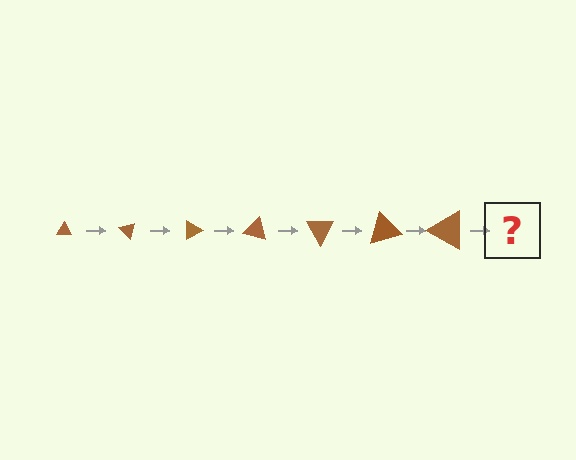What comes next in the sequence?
The next element should be a triangle, larger than the previous one and rotated 315 degrees from the start.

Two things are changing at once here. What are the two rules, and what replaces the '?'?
The two rules are that the triangle grows larger each step and it rotates 45 degrees each step. The '?' should be a triangle, larger than the previous one and rotated 315 degrees from the start.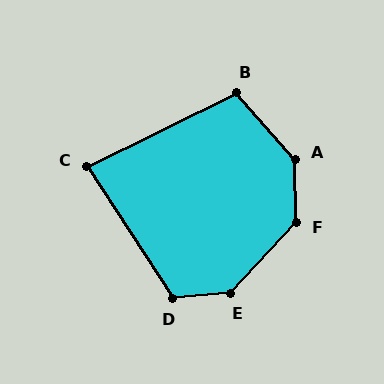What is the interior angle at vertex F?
Approximately 137 degrees (obtuse).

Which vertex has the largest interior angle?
A, at approximately 139 degrees.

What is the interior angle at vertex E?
Approximately 138 degrees (obtuse).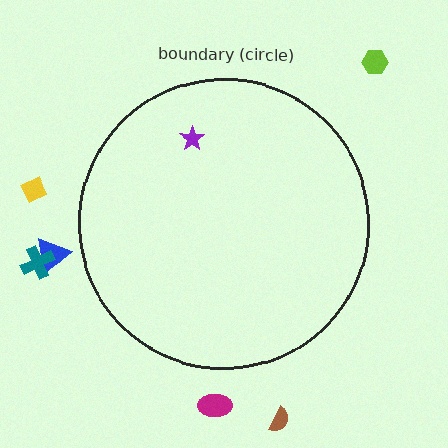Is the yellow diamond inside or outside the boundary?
Outside.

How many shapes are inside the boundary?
1 inside, 6 outside.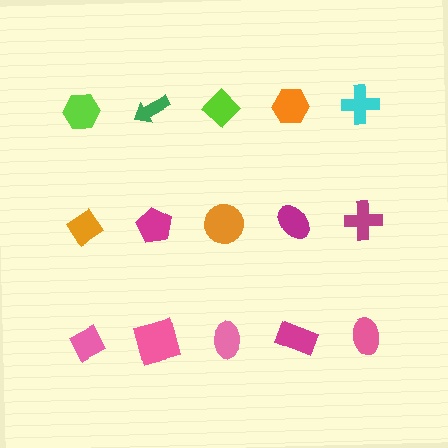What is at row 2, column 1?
An orange diamond.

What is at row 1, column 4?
An orange hexagon.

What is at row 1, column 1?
A lime hexagon.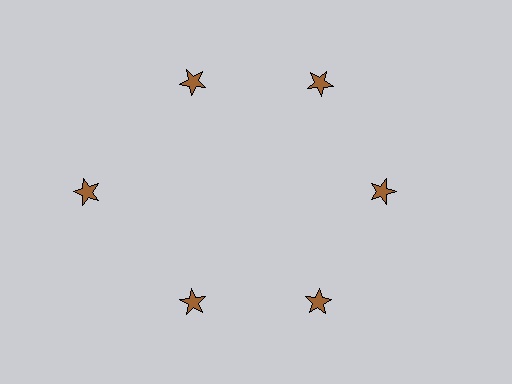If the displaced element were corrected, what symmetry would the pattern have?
It would have 6-fold rotational symmetry — the pattern would map onto itself every 60 degrees.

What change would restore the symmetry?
The symmetry would be restored by moving it inward, back onto the ring so that all 6 stars sit at equal angles and equal distance from the center.